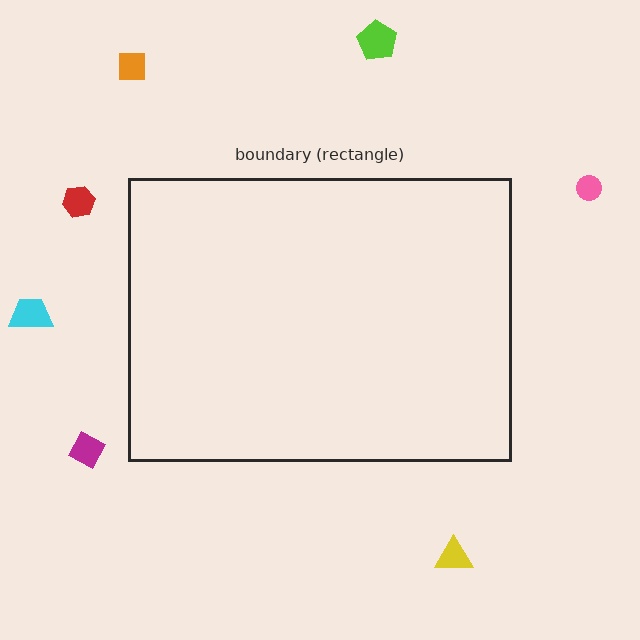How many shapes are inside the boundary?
0 inside, 7 outside.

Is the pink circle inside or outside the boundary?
Outside.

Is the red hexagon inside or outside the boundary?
Outside.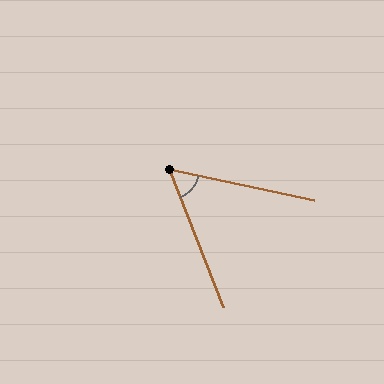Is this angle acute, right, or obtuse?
It is acute.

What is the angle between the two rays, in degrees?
Approximately 57 degrees.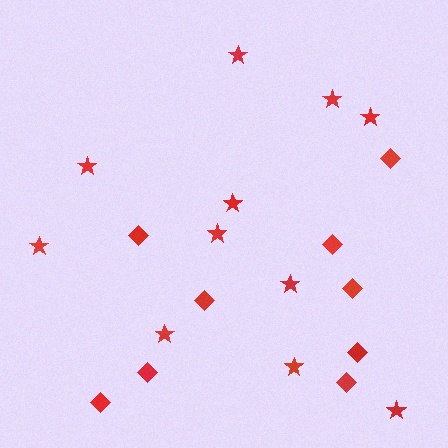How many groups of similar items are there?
There are 2 groups: one group of diamonds (9) and one group of stars (11).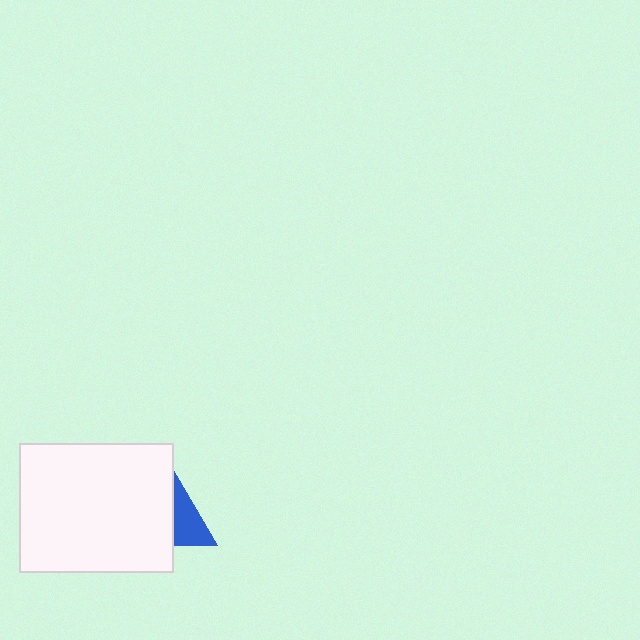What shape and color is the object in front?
The object in front is a white rectangle.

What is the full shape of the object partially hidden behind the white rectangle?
The partially hidden object is a blue triangle.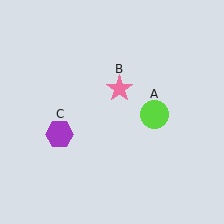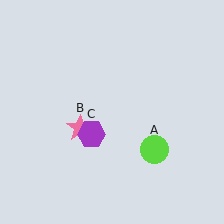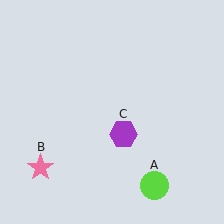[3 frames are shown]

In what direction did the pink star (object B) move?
The pink star (object B) moved down and to the left.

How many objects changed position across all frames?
3 objects changed position: lime circle (object A), pink star (object B), purple hexagon (object C).